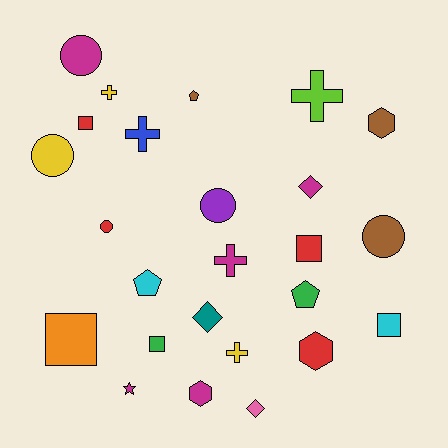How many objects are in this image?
There are 25 objects.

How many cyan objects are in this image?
There are 2 cyan objects.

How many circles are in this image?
There are 5 circles.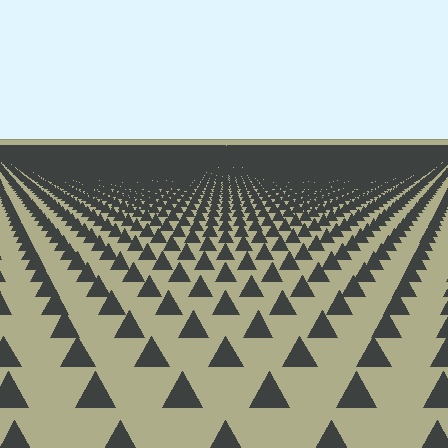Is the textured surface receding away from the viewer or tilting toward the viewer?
The surface is receding away from the viewer. Texture elements get smaller and denser toward the top.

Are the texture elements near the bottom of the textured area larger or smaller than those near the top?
Larger. Near the bottom, elements are closer to the viewer and appear at a bigger on-screen size.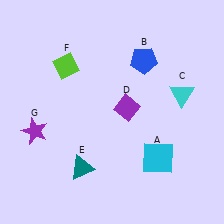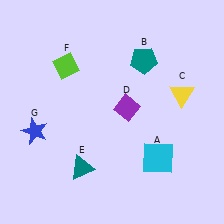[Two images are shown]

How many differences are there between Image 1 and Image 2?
There are 3 differences between the two images.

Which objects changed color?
B changed from blue to teal. C changed from cyan to yellow. G changed from purple to blue.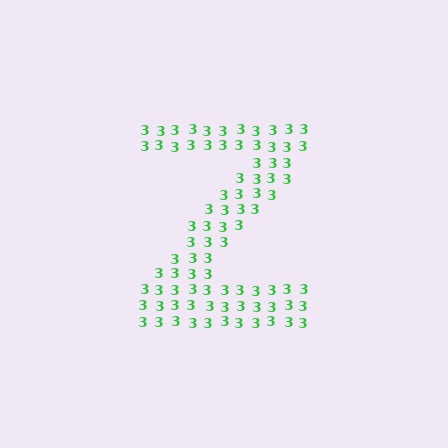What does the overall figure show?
The overall figure shows the letter Z.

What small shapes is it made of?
It is made of small digit 3's.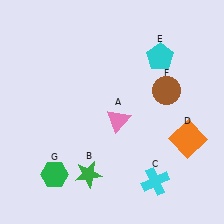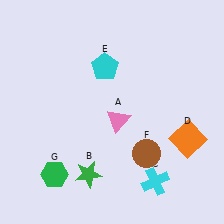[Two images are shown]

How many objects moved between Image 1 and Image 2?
2 objects moved between the two images.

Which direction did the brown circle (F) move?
The brown circle (F) moved down.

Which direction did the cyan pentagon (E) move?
The cyan pentagon (E) moved left.